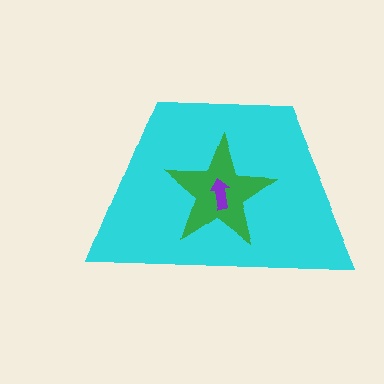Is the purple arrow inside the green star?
Yes.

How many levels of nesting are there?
3.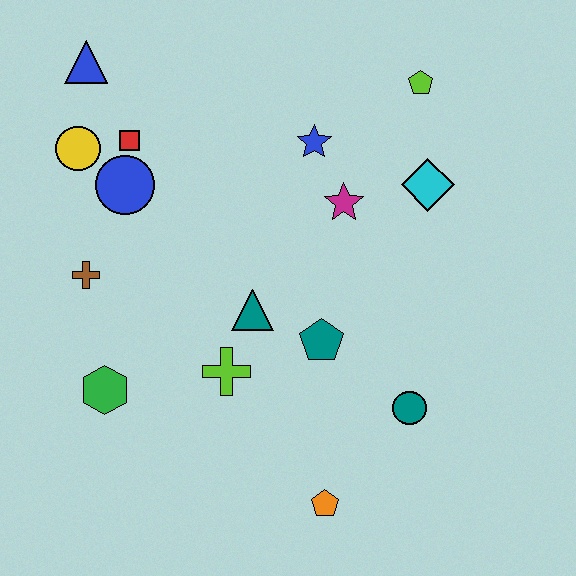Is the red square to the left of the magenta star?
Yes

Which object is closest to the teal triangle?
The lime cross is closest to the teal triangle.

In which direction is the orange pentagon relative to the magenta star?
The orange pentagon is below the magenta star.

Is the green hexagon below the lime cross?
Yes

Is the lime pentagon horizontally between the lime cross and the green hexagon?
No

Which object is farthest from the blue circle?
The orange pentagon is farthest from the blue circle.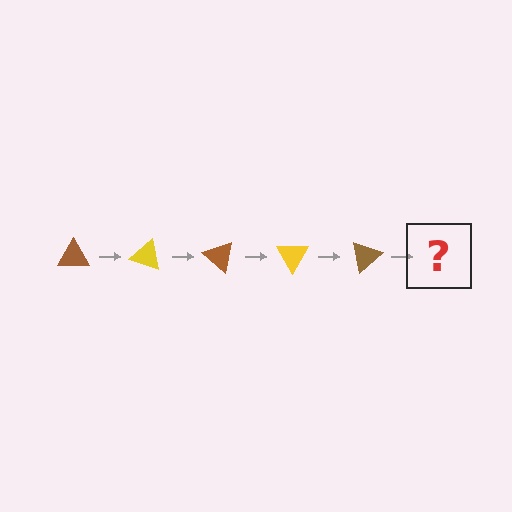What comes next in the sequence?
The next element should be a yellow triangle, rotated 100 degrees from the start.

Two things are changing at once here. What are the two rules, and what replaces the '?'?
The two rules are that it rotates 20 degrees each step and the color cycles through brown and yellow. The '?' should be a yellow triangle, rotated 100 degrees from the start.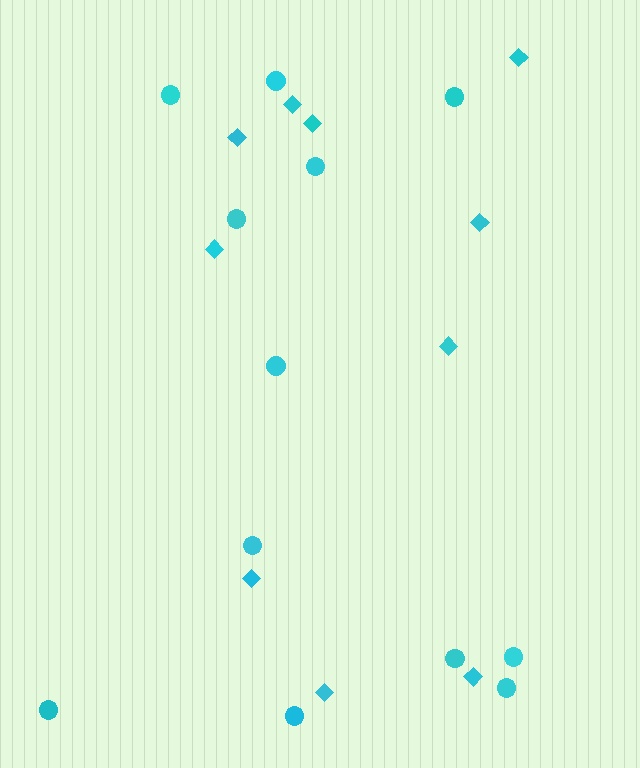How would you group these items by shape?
There are 2 groups: one group of diamonds (10) and one group of circles (12).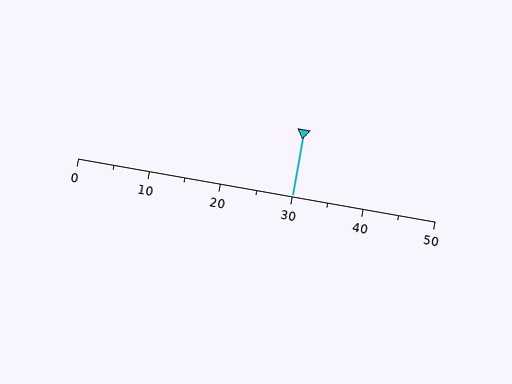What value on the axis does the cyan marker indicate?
The marker indicates approximately 30.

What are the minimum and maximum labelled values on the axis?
The axis runs from 0 to 50.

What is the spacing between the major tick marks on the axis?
The major ticks are spaced 10 apart.